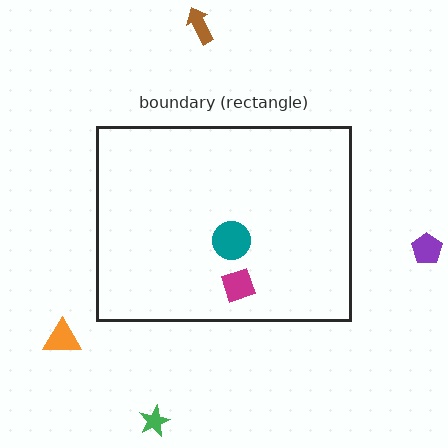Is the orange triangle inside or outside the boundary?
Outside.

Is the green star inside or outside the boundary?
Outside.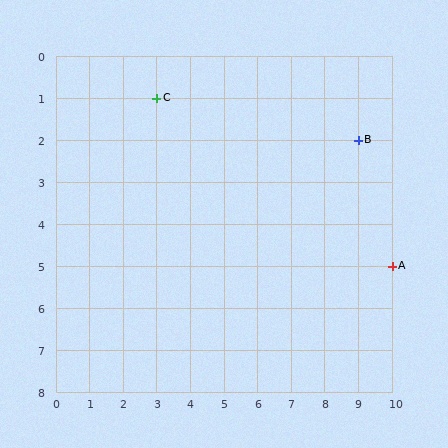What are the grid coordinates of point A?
Point A is at grid coordinates (10, 5).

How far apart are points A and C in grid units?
Points A and C are 7 columns and 4 rows apart (about 8.1 grid units diagonally).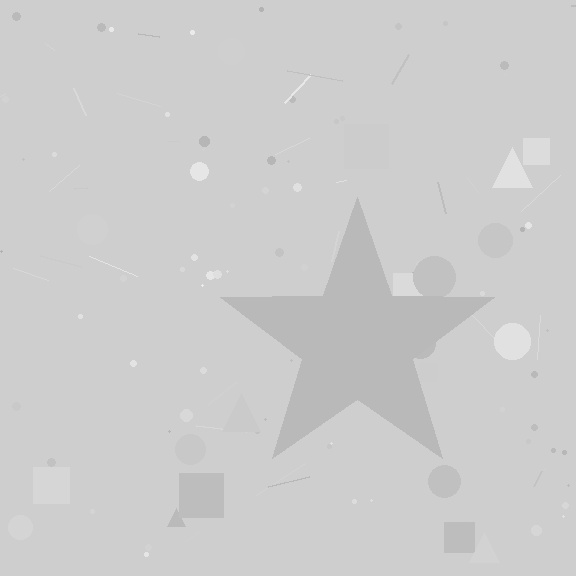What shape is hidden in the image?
A star is hidden in the image.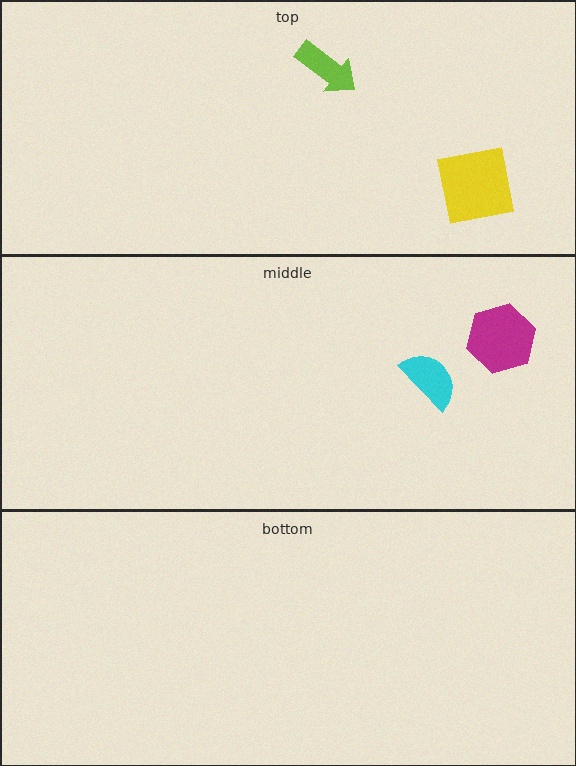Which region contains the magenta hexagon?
The middle region.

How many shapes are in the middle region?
2.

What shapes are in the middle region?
The magenta hexagon, the cyan semicircle.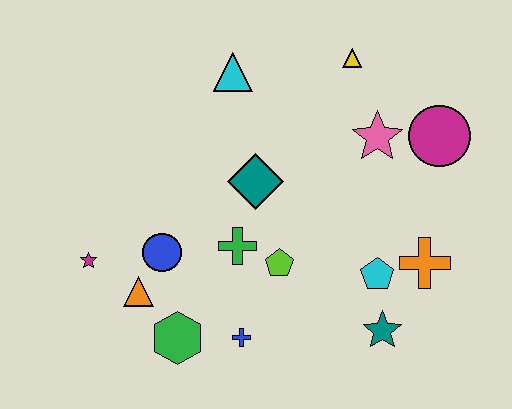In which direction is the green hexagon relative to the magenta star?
The green hexagon is to the right of the magenta star.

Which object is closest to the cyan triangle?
The teal diamond is closest to the cyan triangle.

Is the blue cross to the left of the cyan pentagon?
Yes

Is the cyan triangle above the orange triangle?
Yes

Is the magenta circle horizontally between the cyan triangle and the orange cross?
No